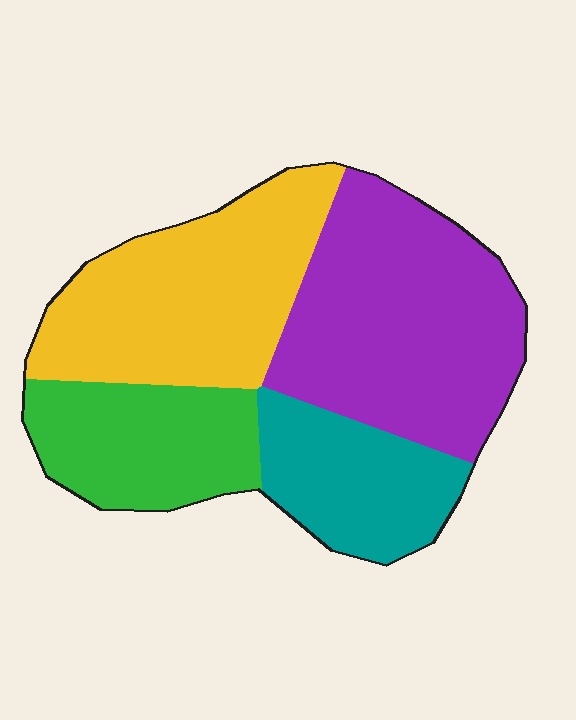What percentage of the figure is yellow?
Yellow covers roughly 30% of the figure.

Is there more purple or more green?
Purple.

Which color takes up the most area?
Purple, at roughly 35%.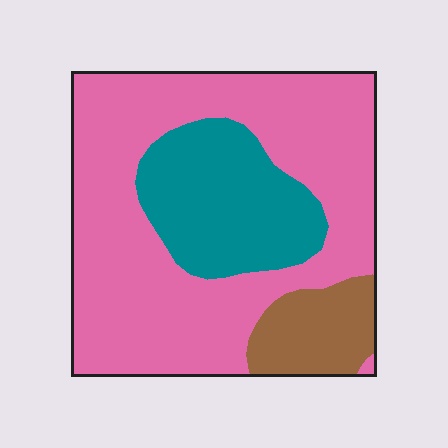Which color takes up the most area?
Pink, at roughly 65%.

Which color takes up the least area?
Brown, at roughly 10%.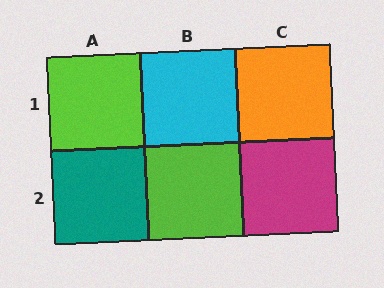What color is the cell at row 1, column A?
Lime.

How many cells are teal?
1 cell is teal.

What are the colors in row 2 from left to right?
Teal, lime, magenta.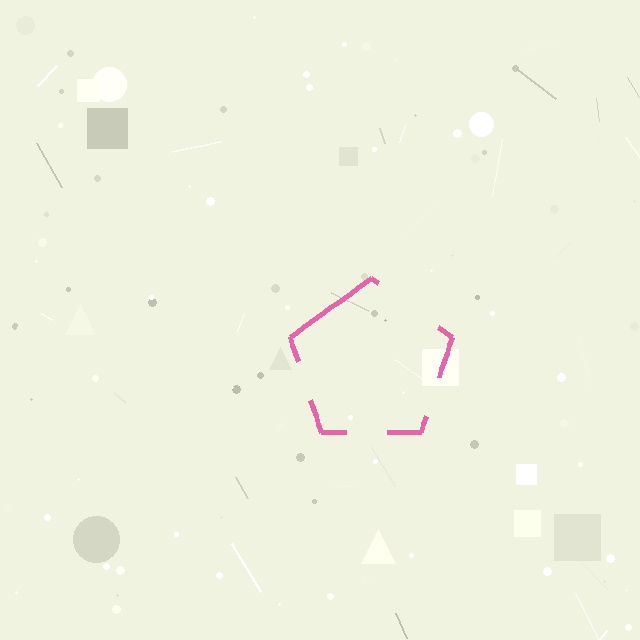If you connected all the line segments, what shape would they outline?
They would outline a pentagon.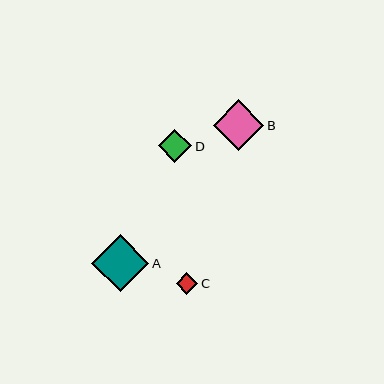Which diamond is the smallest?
Diamond C is the smallest with a size of approximately 22 pixels.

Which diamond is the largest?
Diamond A is the largest with a size of approximately 57 pixels.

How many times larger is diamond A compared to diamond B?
Diamond A is approximately 1.1 times the size of diamond B.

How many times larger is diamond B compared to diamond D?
Diamond B is approximately 1.5 times the size of diamond D.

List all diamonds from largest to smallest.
From largest to smallest: A, B, D, C.